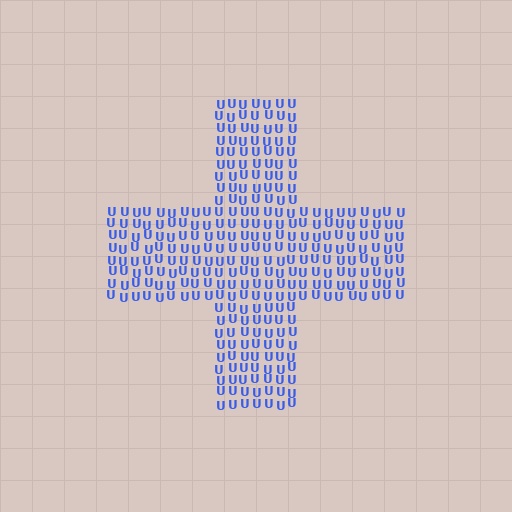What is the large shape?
The large shape is a cross.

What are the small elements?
The small elements are letter U's.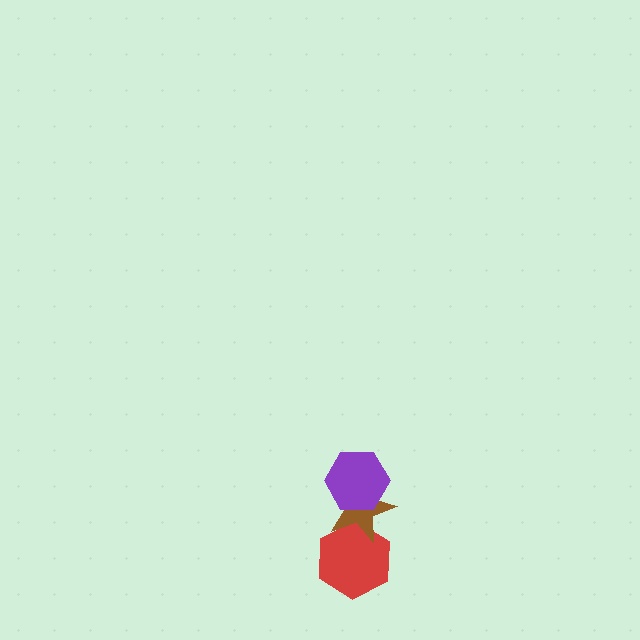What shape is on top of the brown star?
The purple hexagon is on top of the brown star.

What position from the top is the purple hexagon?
The purple hexagon is 1st from the top.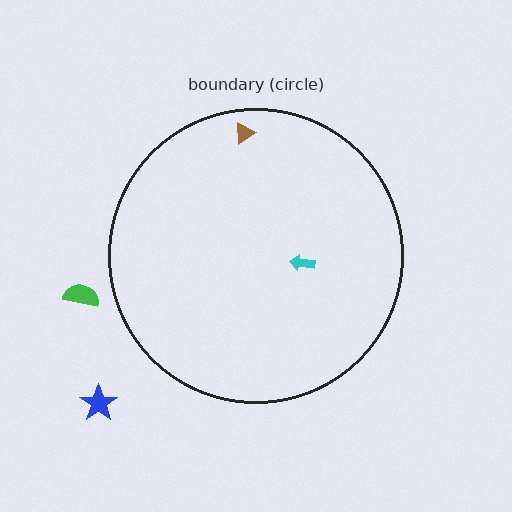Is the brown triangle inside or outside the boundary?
Inside.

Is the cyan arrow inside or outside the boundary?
Inside.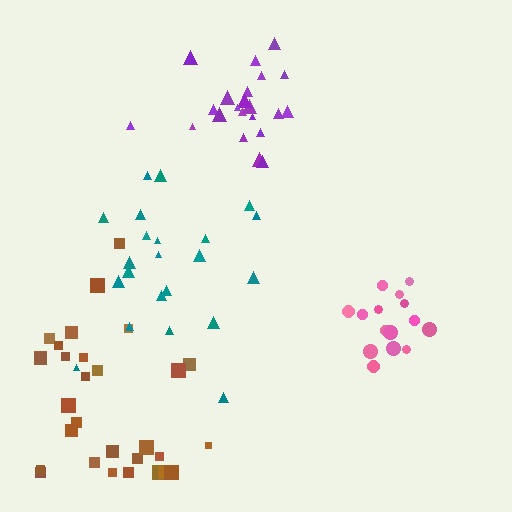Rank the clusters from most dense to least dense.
purple, pink, teal, brown.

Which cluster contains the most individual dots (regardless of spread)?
Brown (31).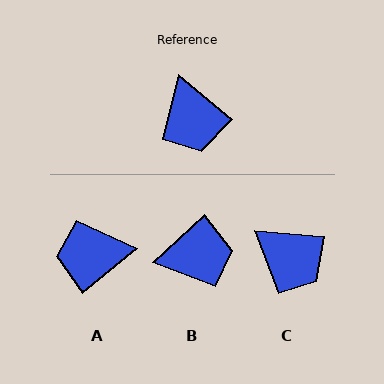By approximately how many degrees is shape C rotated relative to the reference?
Approximately 35 degrees counter-clockwise.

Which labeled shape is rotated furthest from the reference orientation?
A, about 101 degrees away.